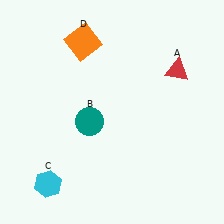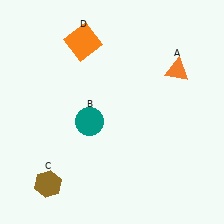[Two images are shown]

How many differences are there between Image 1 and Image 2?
There are 2 differences between the two images.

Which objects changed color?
A changed from red to orange. C changed from cyan to brown.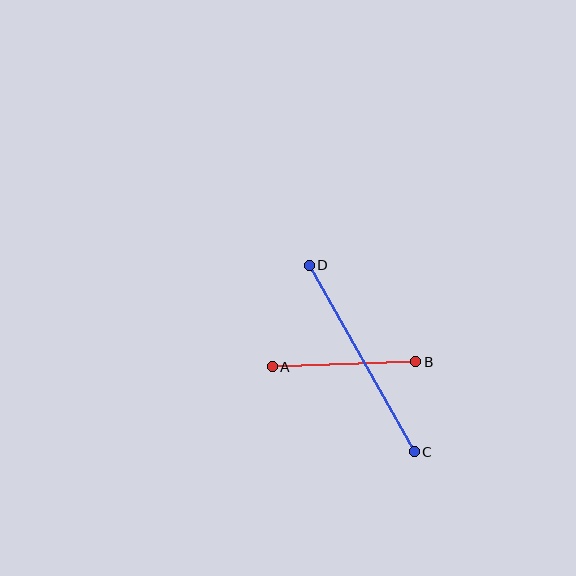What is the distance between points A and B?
The distance is approximately 143 pixels.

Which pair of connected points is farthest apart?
Points C and D are farthest apart.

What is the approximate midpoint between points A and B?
The midpoint is at approximately (344, 364) pixels.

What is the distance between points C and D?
The distance is approximately 214 pixels.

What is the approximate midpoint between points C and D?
The midpoint is at approximately (362, 359) pixels.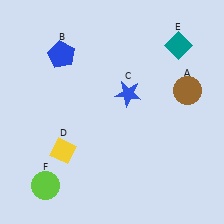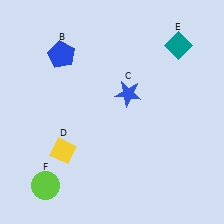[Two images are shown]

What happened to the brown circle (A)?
The brown circle (A) was removed in Image 2. It was in the top-right area of Image 1.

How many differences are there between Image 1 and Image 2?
There is 1 difference between the two images.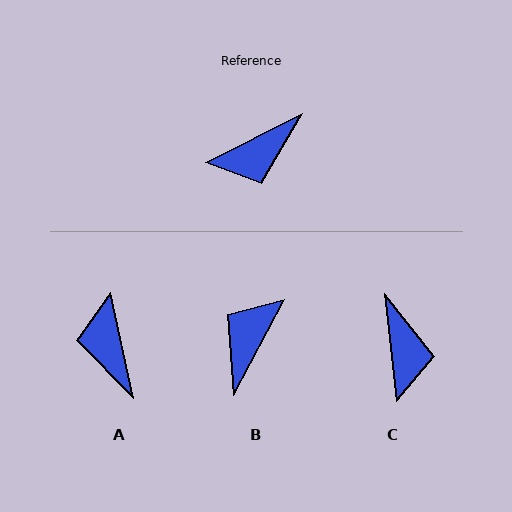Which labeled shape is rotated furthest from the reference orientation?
B, about 145 degrees away.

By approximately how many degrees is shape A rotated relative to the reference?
Approximately 105 degrees clockwise.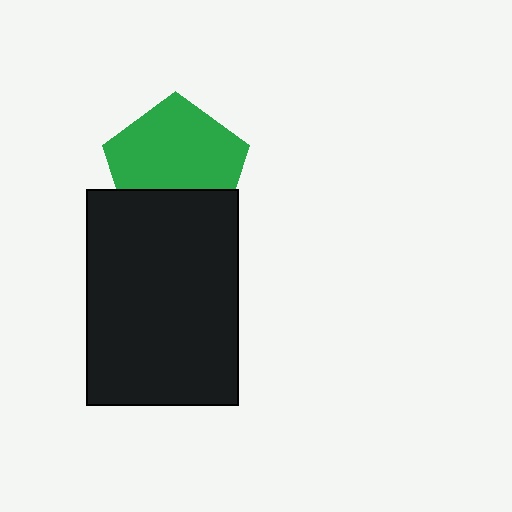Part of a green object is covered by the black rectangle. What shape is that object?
It is a pentagon.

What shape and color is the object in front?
The object in front is a black rectangle.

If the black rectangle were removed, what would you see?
You would see the complete green pentagon.